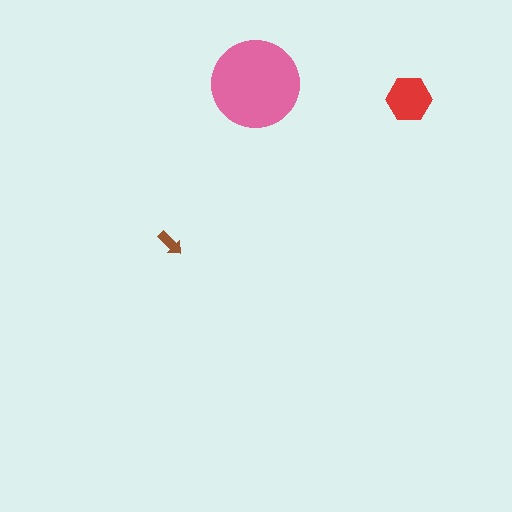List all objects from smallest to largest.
The brown arrow, the red hexagon, the pink circle.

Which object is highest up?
The pink circle is topmost.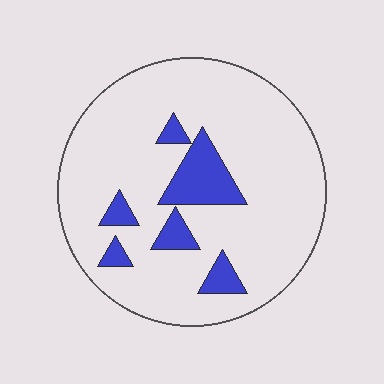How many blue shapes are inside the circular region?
6.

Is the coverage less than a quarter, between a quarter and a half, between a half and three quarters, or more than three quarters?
Less than a quarter.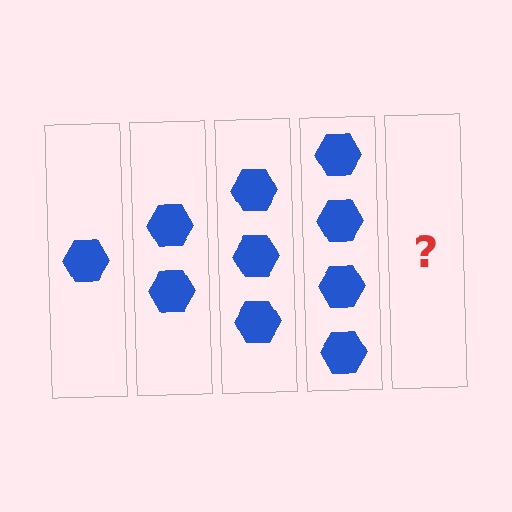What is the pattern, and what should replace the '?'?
The pattern is that each step adds one more hexagon. The '?' should be 5 hexagons.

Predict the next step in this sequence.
The next step is 5 hexagons.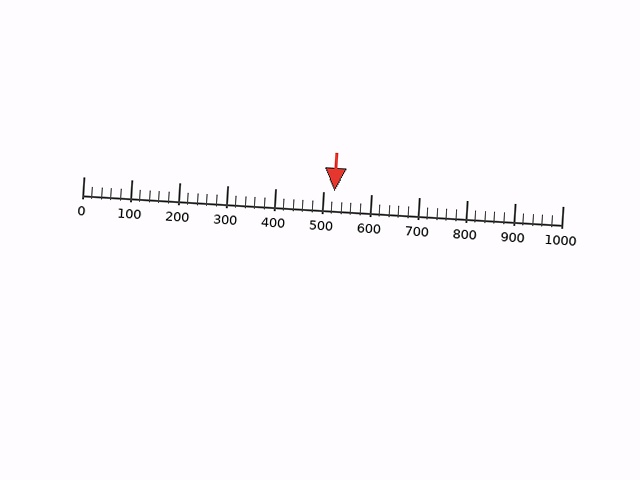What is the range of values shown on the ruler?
The ruler shows values from 0 to 1000.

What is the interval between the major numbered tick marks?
The major tick marks are spaced 100 units apart.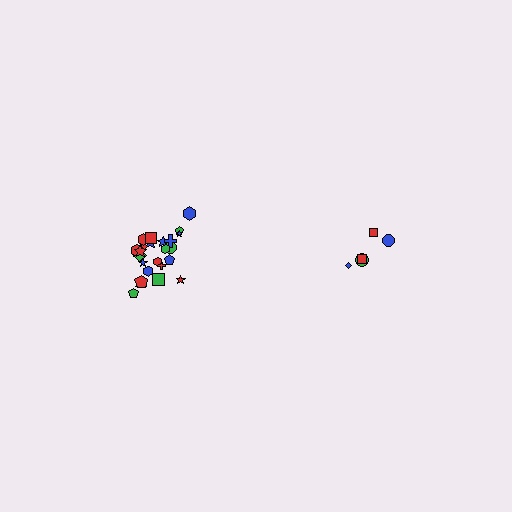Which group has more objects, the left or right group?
The left group.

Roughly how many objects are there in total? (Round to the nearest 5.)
Roughly 30 objects in total.